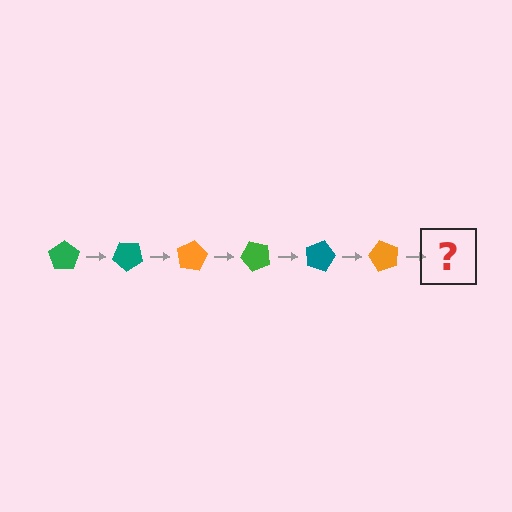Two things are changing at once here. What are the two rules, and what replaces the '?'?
The two rules are that it rotates 40 degrees each step and the color cycles through green, teal, and orange. The '?' should be a green pentagon, rotated 240 degrees from the start.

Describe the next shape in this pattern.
It should be a green pentagon, rotated 240 degrees from the start.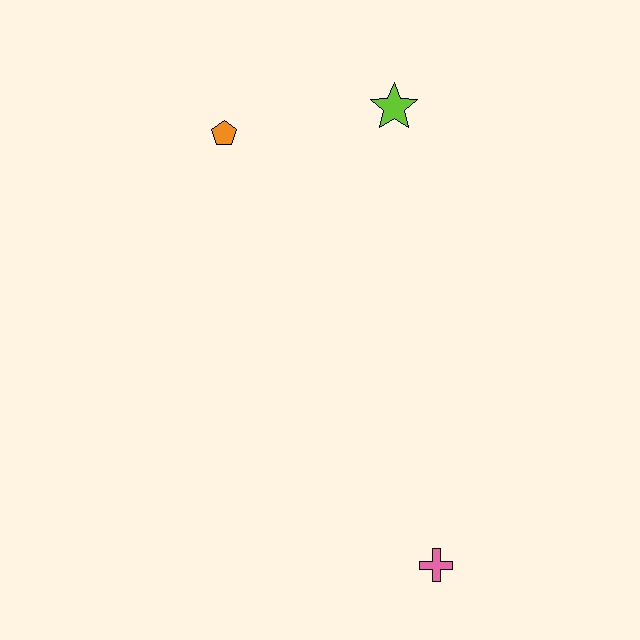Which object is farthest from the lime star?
The pink cross is farthest from the lime star.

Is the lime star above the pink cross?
Yes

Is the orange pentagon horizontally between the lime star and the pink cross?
No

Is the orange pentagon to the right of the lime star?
No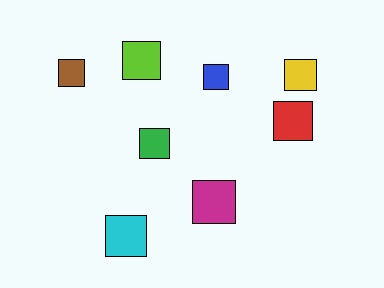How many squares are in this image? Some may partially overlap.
There are 8 squares.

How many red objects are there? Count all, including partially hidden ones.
There is 1 red object.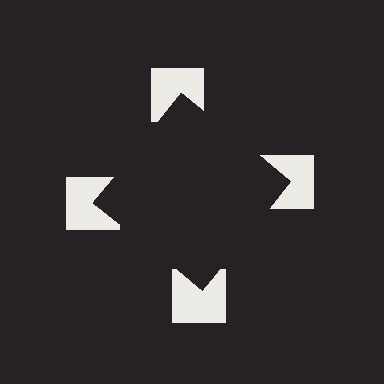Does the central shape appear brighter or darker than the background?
It typically appears slightly darker than the background, even though no actual brightness change is drawn.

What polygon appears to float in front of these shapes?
An illusory square — its edges are inferred from the aligned wedge cuts in the notched squares, not physically drawn.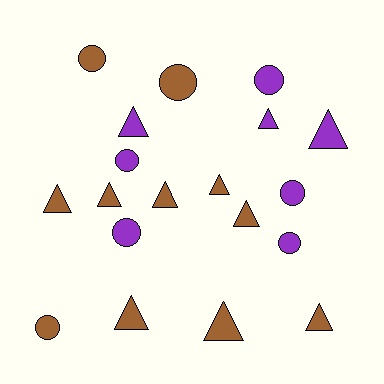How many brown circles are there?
There are 3 brown circles.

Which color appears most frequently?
Brown, with 11 objects.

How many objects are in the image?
There are 19 objects.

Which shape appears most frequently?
Triangle, with 11 objects.